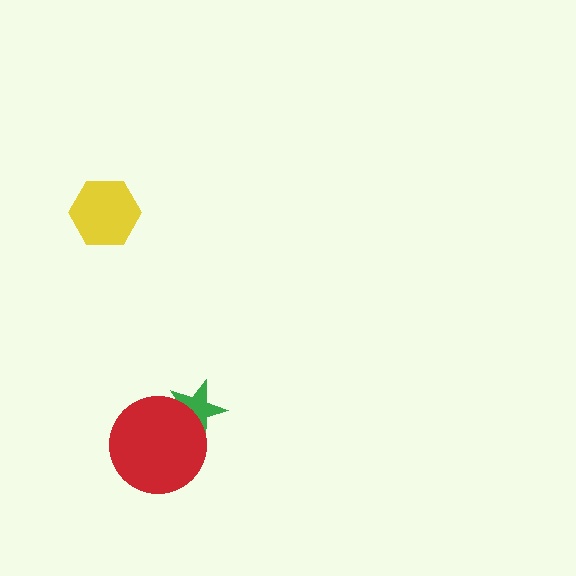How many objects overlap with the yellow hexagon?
0 objects overlap with the yellow hexagon.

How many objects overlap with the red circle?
1 object overlaps with the red circle.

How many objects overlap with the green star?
1 object overlaps with the green star.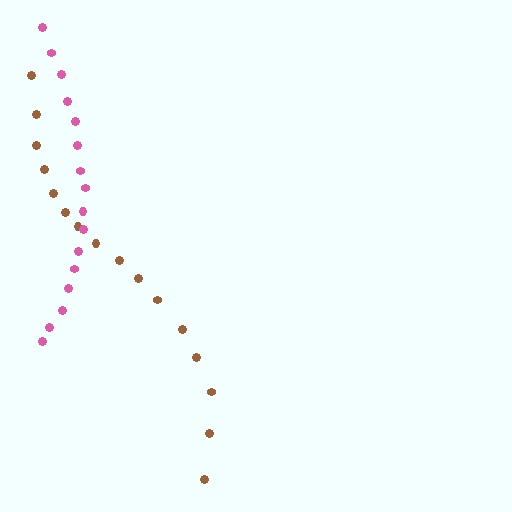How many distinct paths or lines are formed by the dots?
There are 2 distinct paths.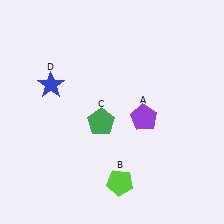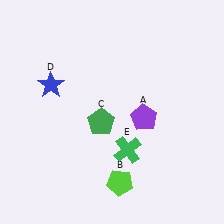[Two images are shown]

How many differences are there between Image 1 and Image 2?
There is 1 difference between the two images.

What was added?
A green cross (E) was added in Image 2.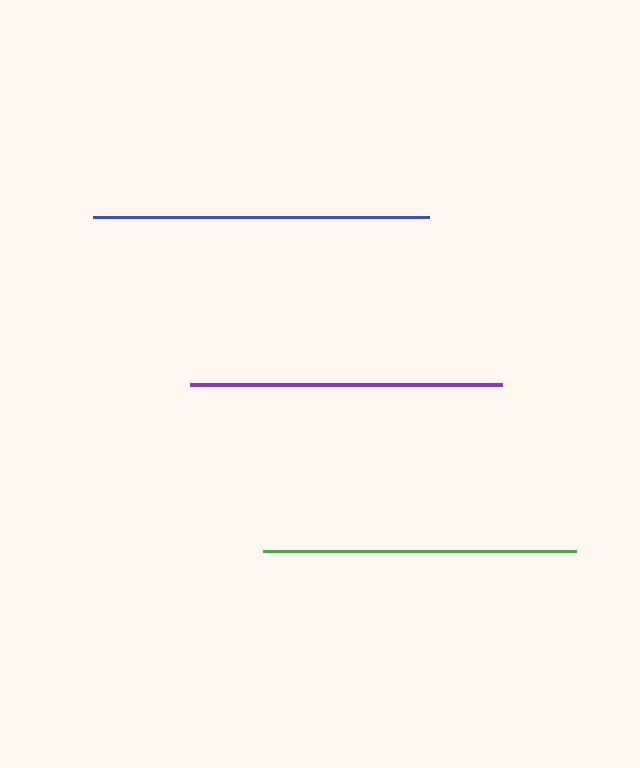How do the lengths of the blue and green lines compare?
The blue and green lines are approximately the same length.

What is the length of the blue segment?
The blue segment is approximately 336 pixels long.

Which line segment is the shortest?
The purple line is the shortest at approximately 311 pixels.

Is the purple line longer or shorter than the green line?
The green line is longer than the purple line.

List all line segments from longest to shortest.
From longest to shortest: blue, green, purple.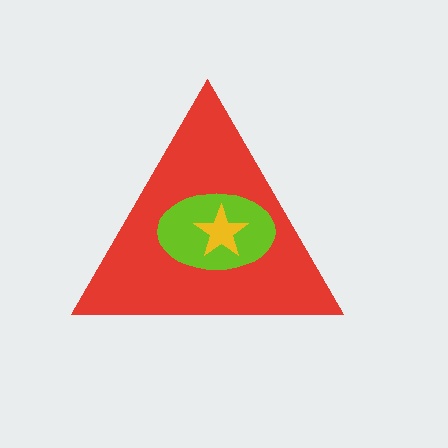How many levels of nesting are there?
3.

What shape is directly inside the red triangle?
The lime ellipse.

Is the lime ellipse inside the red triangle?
Yes.